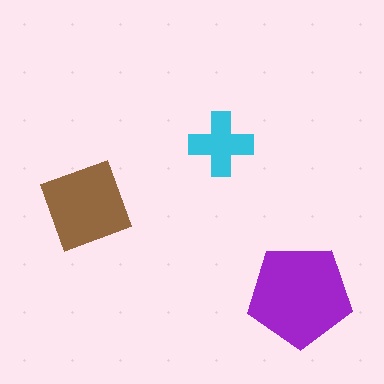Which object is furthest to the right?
The purple pentagon is rightmost.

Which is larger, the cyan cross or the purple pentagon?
The purple pentagon.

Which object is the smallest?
The cyan cross.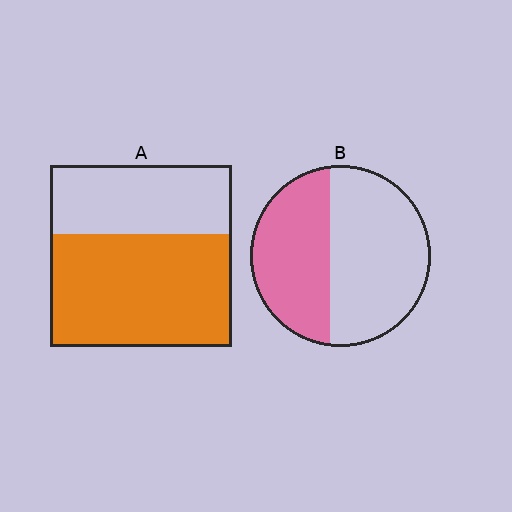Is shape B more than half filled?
No.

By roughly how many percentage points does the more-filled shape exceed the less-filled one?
By roughly 20 percentage points (A over B).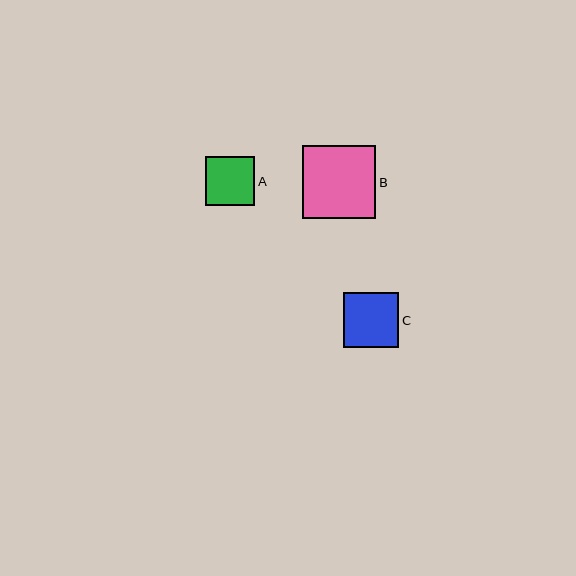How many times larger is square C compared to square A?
Square C is approximately 1.1 times the size of square A.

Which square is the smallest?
Square A is the smallest with a size of approximately 49 pixels.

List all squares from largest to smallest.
From largest to smallest: B, C, A.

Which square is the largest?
Square B is the largest with a size of approximately 73 pixels.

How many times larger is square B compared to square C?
Square B is approximately 1.3 times the size of square C.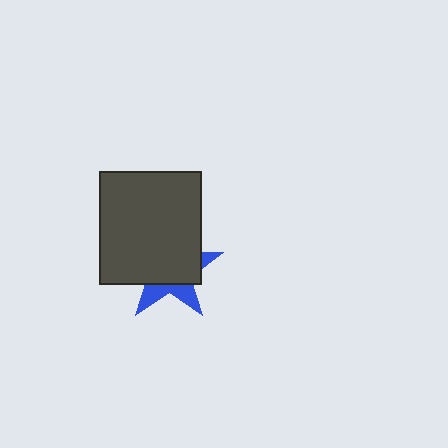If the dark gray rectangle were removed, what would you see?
You would see the complete blue star.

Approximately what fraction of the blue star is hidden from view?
Roughly 69% of the blue star is hidden behind the dark gray rectangle.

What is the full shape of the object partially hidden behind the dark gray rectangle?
The partially hidden object is a blue star.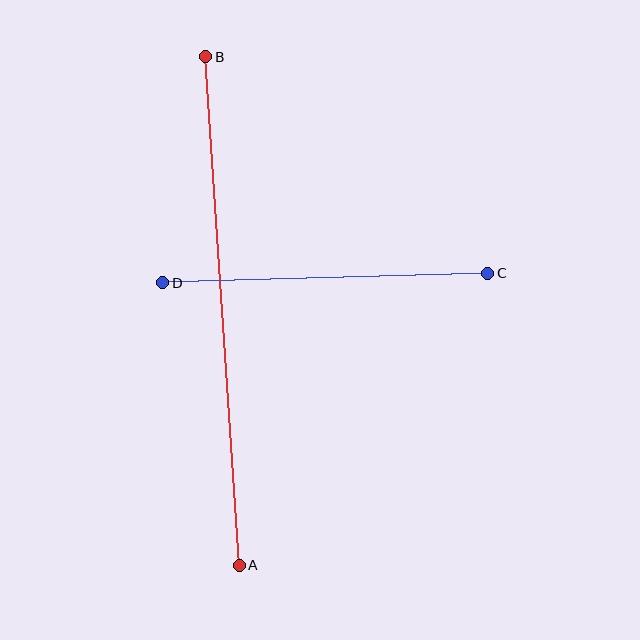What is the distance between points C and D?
The distance is approximately 325 pixels.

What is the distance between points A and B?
The distance is approximately 510 pixels.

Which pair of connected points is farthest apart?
Points A and B are farthest apart.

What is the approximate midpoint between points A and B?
The midpoint is at approximately (223, 311) pixels.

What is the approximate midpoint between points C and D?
The midpoint is at approximately (325, 278) pixels.